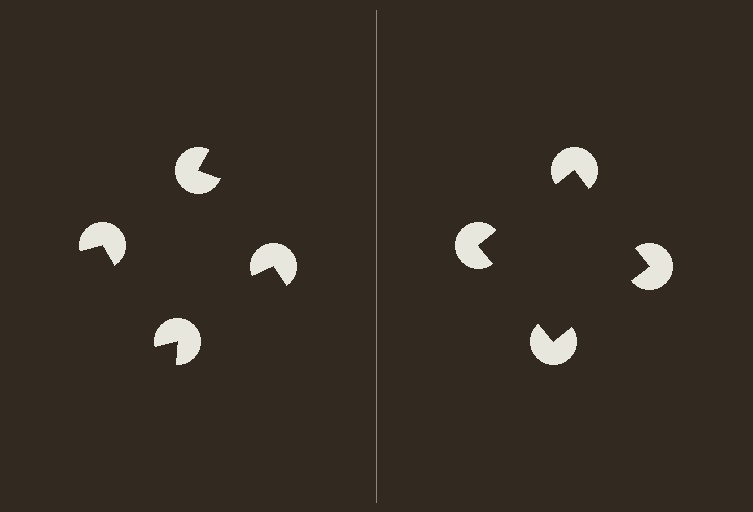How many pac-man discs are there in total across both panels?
8 — 4 on each side.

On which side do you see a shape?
An illusory square appears on the right side. On the left side the wedge cuts are rotated, so no coherent shape forms.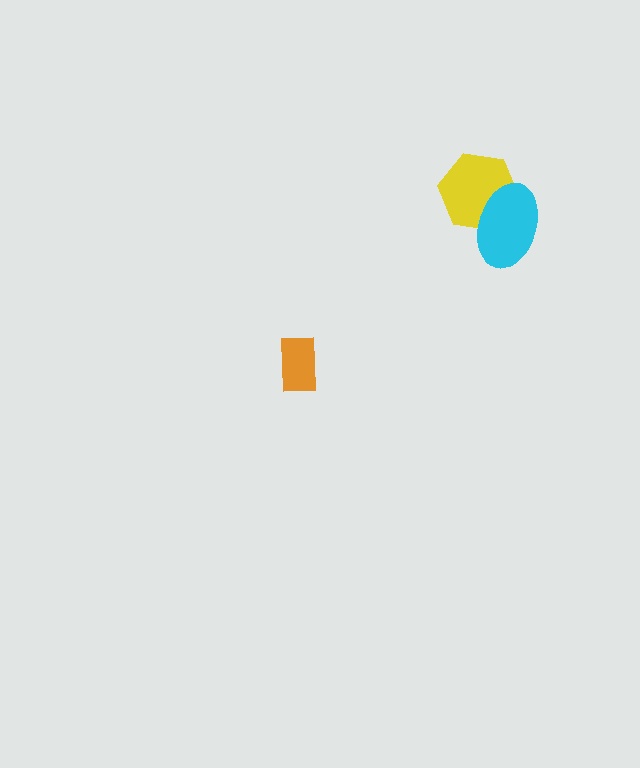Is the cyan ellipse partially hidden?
No, no other shape covers it.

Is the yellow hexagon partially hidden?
Yes, it is partially covered by another shape.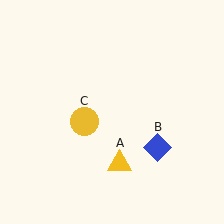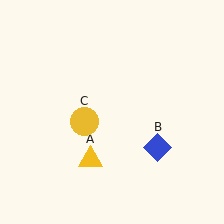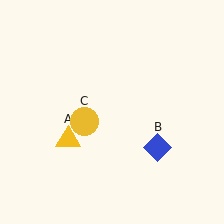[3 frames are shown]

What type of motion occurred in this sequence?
The yellow triangle (object A) rotated clockwise around the center of the scene.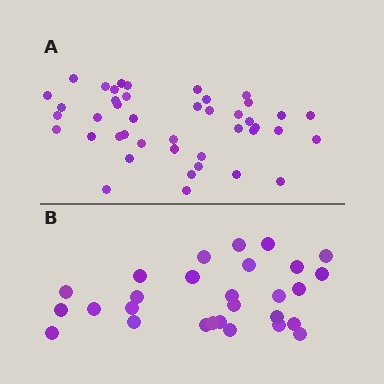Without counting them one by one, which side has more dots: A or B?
Region A (the top region) has more dots.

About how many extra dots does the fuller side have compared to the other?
Region A has approximately 15 more dots than region B.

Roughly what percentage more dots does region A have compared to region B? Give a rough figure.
About 55% more.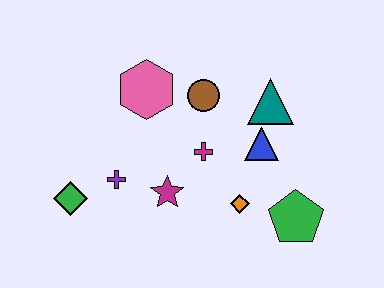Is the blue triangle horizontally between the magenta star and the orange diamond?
No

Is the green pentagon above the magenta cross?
No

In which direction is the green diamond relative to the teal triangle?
The green diamond is to the left of the teal triangle.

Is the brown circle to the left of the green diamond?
No